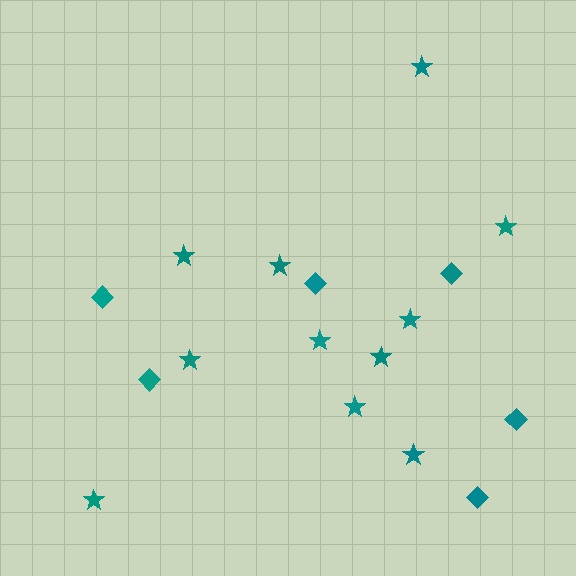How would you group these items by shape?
There are 2 groups: one group of diamonds (6) and one group of stars (11).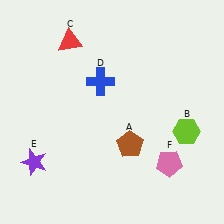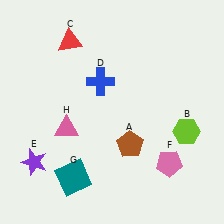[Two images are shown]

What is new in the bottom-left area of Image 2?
A teal square (G) was added in the bottom-left area of Image 2.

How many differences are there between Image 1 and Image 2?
There are 2 differences between the two images.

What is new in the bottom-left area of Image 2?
A pink triangle (H) was added in the bottom-left area of Image 2.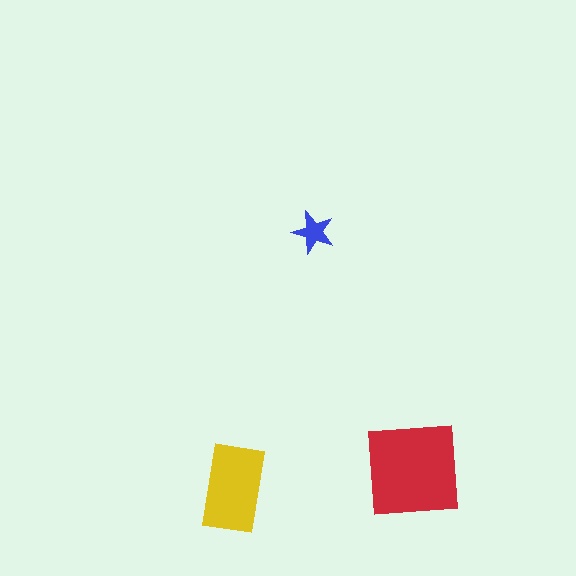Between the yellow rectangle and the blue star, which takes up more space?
The yellow rectangle.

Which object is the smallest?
The blue star.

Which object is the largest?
The red square.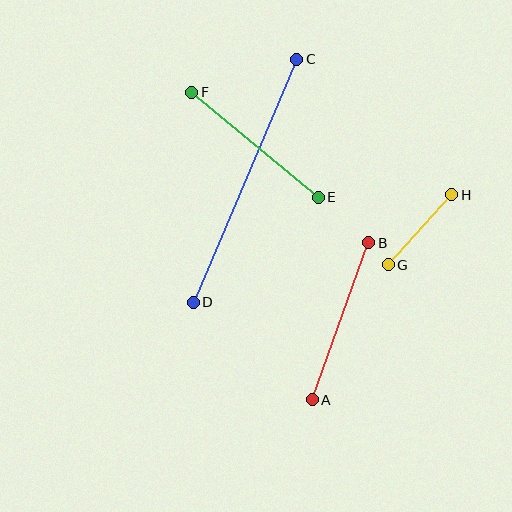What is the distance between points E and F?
The distance is approximately 164 pixels.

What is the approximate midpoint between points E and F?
The midpoint is at approximately (255, 145) pixels.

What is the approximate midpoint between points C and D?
The midpoint is at approximately (245, 181) pixels.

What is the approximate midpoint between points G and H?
The midpoint is at approximately (420, 230) pixels.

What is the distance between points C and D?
The distance is approximately 264 pixels.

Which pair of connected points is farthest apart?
Points C and D are farthest apart.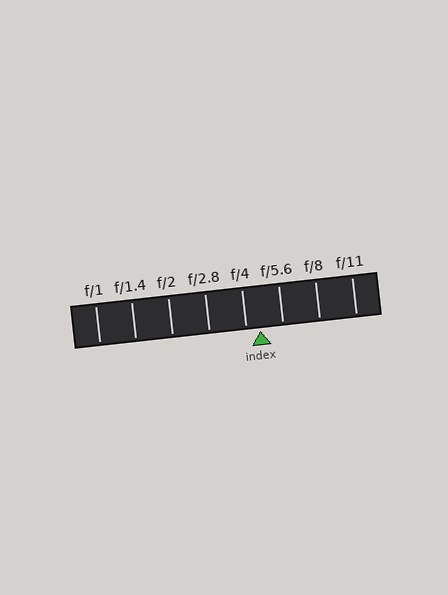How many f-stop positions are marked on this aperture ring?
There are 8 f-stop positions marked.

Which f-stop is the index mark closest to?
The index mark is closest to f/4.